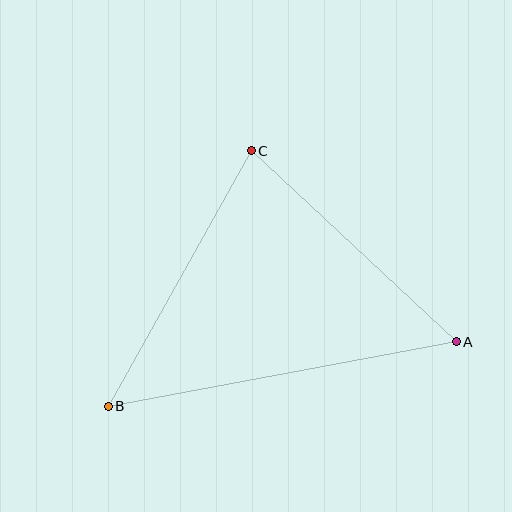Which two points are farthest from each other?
Points A and B are farthest from each other.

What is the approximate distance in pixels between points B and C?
The distance between B and C is approximately 293 pixels.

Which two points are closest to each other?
Points A and C are closest to each other.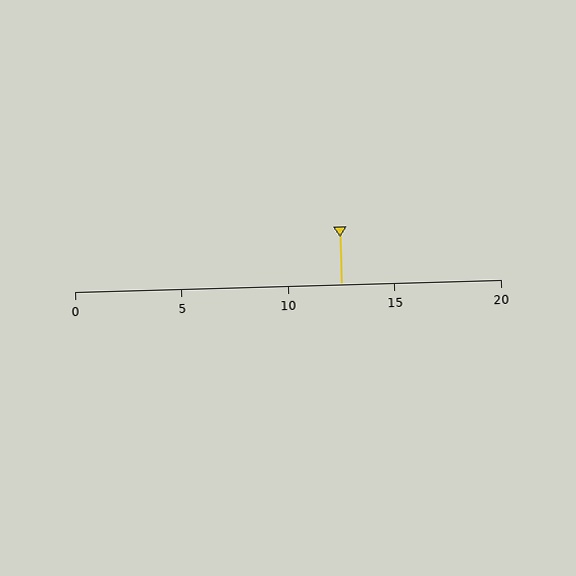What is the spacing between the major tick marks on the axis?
The major ticks are spaced 5 apart.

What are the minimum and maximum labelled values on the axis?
The axis runs from 0 to 20.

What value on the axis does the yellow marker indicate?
The marker indicates approximately 12.5.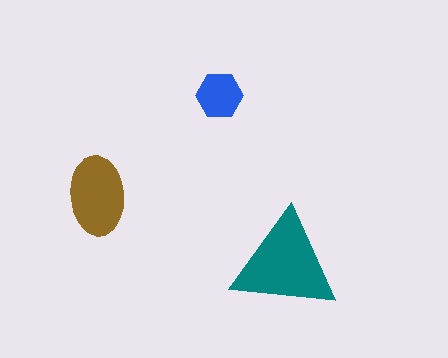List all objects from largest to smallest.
The teal triangle, the brown ellipse, the blue hexagon.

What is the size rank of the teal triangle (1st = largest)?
1st.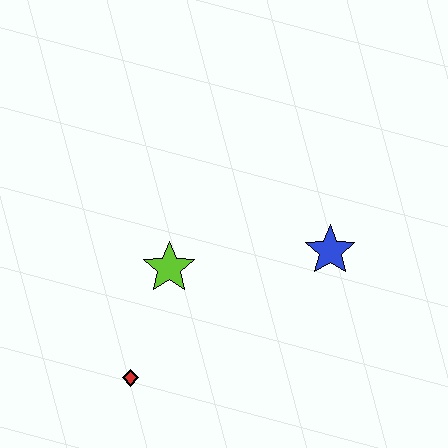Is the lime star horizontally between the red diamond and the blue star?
Yes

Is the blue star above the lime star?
Yes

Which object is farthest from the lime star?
The blue star is farthest from the lime star.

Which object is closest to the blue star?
The lime star is closest to the blue star.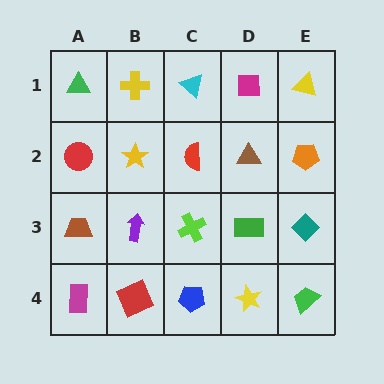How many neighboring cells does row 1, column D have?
3.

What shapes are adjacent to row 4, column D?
A green rectangle (row 3, column D), a blue pentagon (row 4, column C), a green trapezoid (row 4, column E).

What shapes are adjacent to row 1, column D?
A brown triangle (row 2, column D), a cyan triangle (row 1, column C), a yellow triangle (row 1, column E).